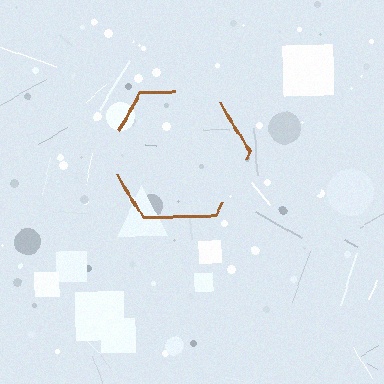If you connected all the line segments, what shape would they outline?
They would outline a hexagon.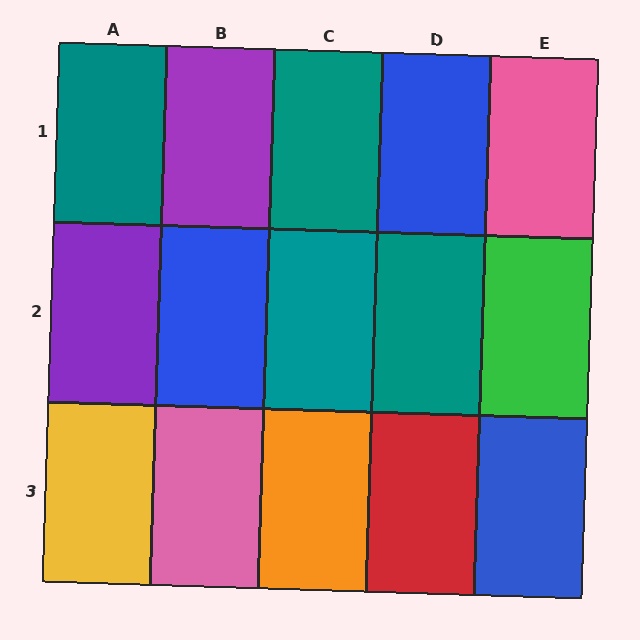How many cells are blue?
3 cells are blue.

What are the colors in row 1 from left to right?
Teal, purple, teal, blue, pink.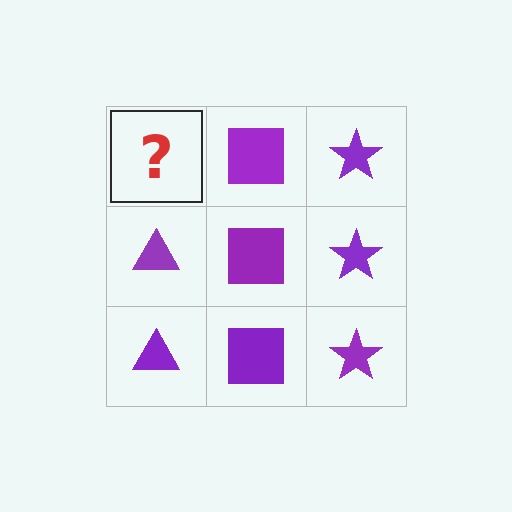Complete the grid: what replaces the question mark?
The question mark should be replaced with a purple triangle.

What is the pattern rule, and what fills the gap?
The rule is that each column has a consistent shape. The gap should be filled with a purple triangle.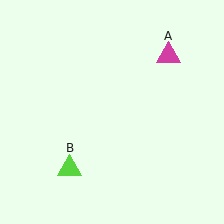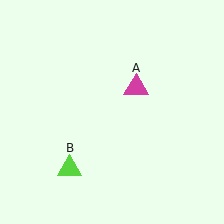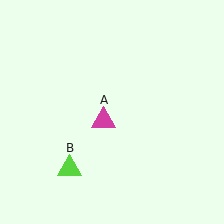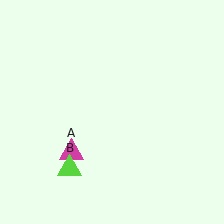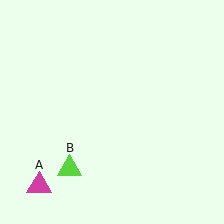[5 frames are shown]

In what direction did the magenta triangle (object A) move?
The magenta triangle (object A) moved down and to the left.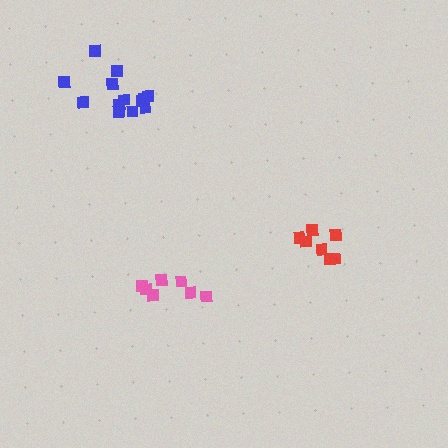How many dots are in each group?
Group 1: 7 dots, Group 2: 7 dots, Group 3: 13 dots (27 total).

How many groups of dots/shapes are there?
There are 3 groups.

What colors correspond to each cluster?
The clusters are colored: pink, red, blue.